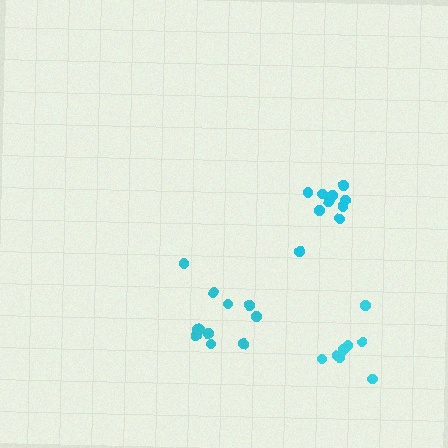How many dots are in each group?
Group 1: 10 dots, Group 2: 11 dots, Group 3: 8 dots (29 total).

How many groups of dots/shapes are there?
There are 3 groups.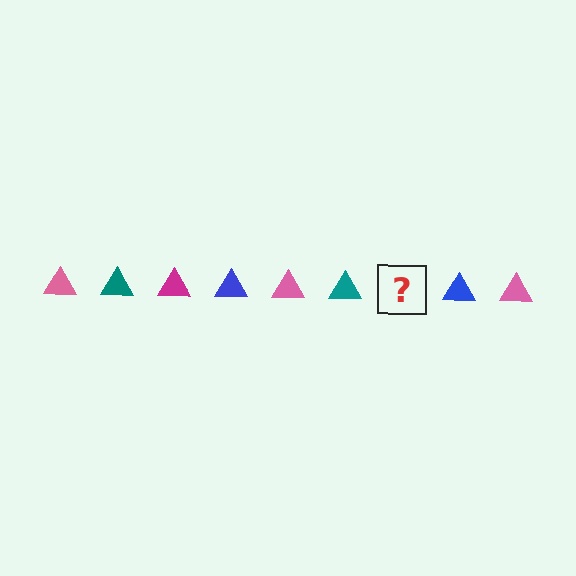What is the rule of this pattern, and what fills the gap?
The rule is that the pattern cycles through pink, teal, magenta, blue triangles. The gap should be filled with a magenta triangle.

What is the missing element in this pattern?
The missing element is a magenta triangle.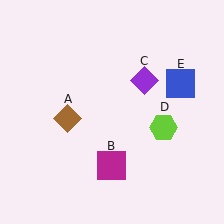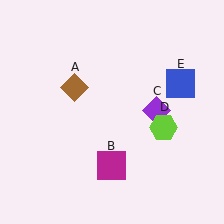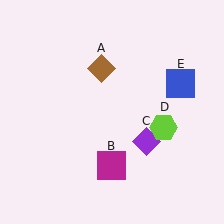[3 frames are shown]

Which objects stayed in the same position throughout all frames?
Magenta square (object B) and lime hexagon (object D) and blue square (object E) remained stationary.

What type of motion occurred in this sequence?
The brown diamond (object A), purple diamond (object C) rotated clockwise around the center of the scene.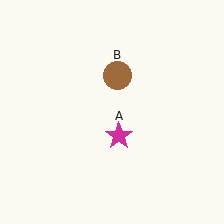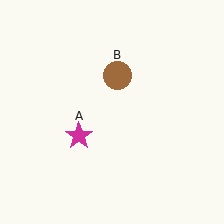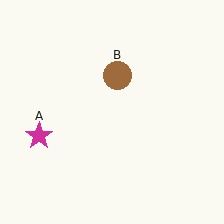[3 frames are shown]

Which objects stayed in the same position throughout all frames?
Brown circle (object B) remained stationary.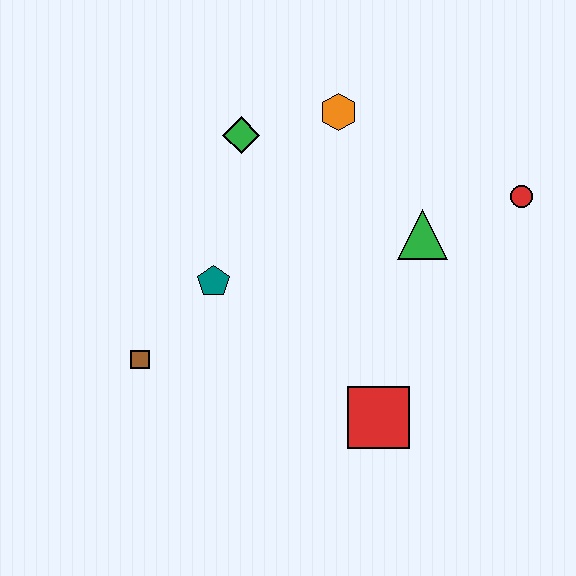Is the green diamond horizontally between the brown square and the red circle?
Yes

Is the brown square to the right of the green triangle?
No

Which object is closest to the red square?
The green triangle is closest to the red square.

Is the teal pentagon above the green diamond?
No